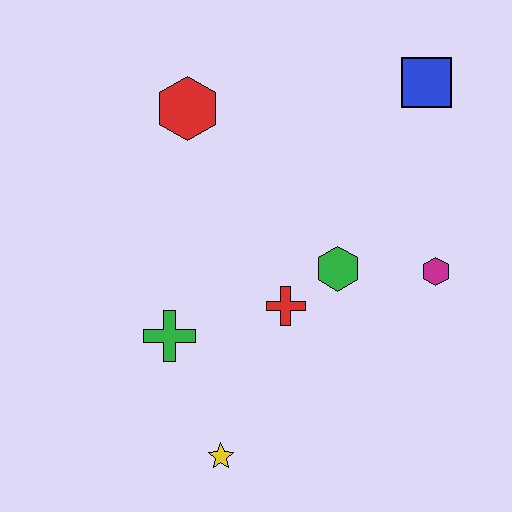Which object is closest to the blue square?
The magenta hexagon is closest to the blue square.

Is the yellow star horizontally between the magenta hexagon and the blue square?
No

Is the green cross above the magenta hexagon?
No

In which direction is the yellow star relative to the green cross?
The yellow star is below the green cross.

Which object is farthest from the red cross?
The blue square is farthest from the red cross.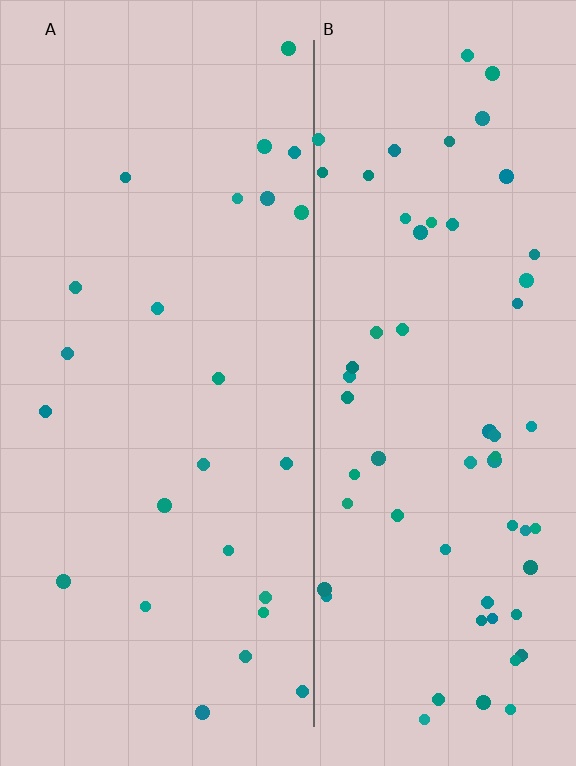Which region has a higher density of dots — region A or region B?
B (the right).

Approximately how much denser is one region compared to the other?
Approximately 2.6× — region B over region A.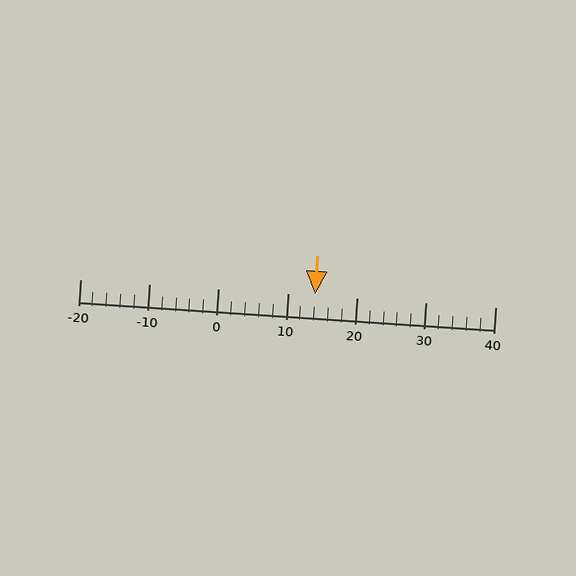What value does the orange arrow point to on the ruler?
The orange arrow points to approximately 14.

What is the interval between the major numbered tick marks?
The major tick marks are spaced 10 units apart.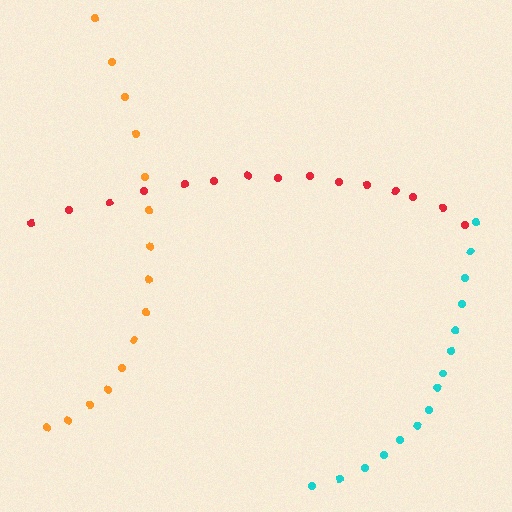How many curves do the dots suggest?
There are 3 distinct paths.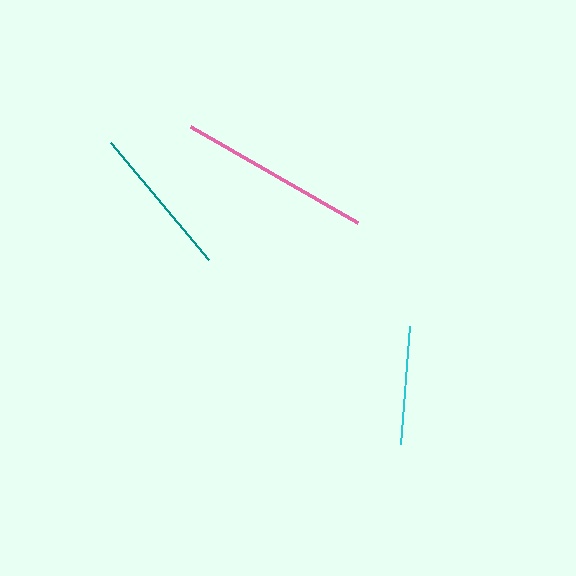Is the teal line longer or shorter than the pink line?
The pink line is longer than the teal line.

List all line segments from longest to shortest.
From longest to shortest: pink, teal, cyan.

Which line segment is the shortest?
The cyan line is the shortest at approximately 119 pixels.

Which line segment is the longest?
The pink line is the longest at approximately 193 pixels.